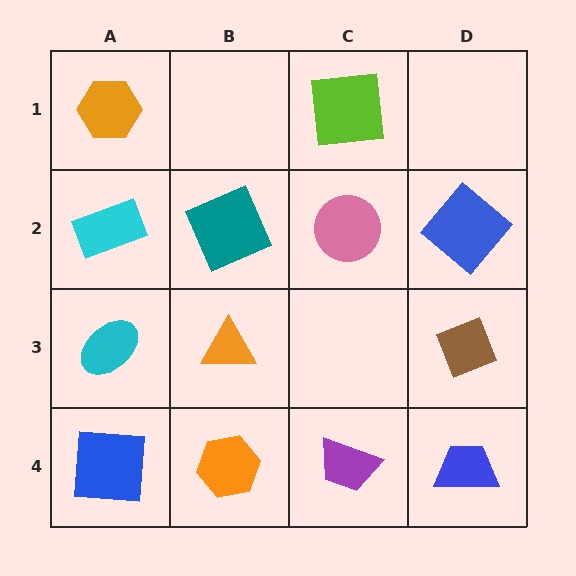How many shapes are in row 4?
4 shapes.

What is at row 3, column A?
A cyan ellipse.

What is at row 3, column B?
An orange triangle.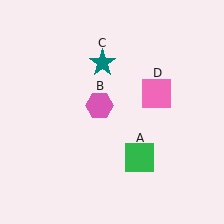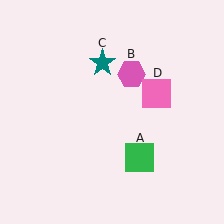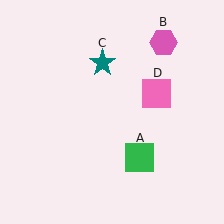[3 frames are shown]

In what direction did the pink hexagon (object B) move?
The pink hexagon (object B) moved up and to the right.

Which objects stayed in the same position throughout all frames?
Green square (object A) and teal star (object C) and pink square (object D) remained stationary.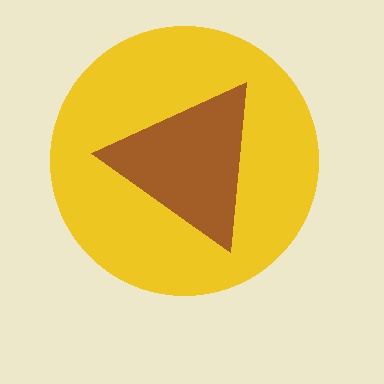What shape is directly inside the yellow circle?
The brown triangle.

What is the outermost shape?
The yellow circle.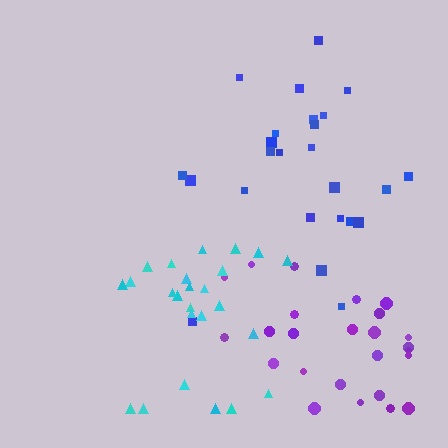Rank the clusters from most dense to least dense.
blue, cyan, purple.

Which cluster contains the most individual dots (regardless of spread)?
Purple (27).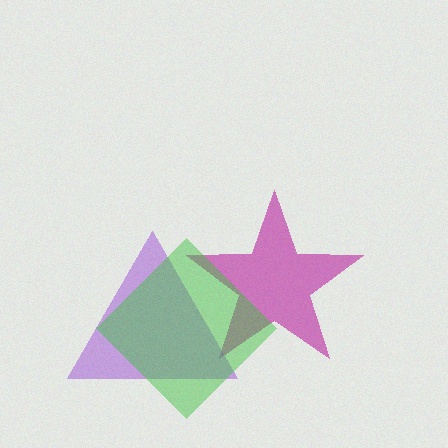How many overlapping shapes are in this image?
There are 3 overlapping shapes in the image.